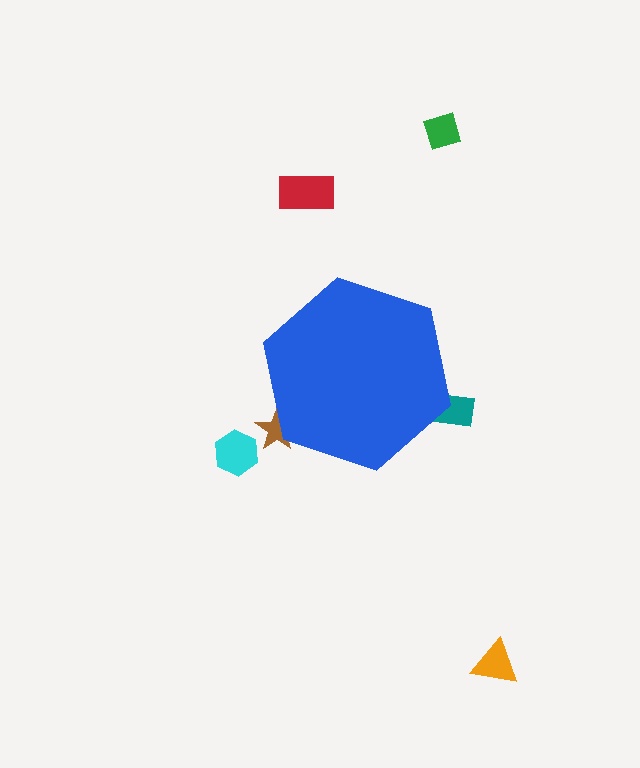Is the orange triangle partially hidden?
No, the orange triangle is fully visible.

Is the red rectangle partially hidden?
No, the red rectangle is fully visible.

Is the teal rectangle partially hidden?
Yes, the teal rectangle is partially hidden behind the blue hexagon.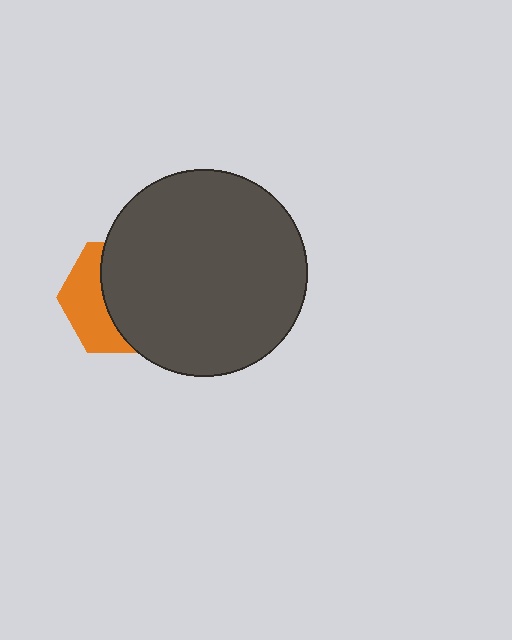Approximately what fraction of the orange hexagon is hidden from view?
Roughly 61% of the orange hexagon is hidden behind the dark gray circle.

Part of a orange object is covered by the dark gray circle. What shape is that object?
It is a hexagon.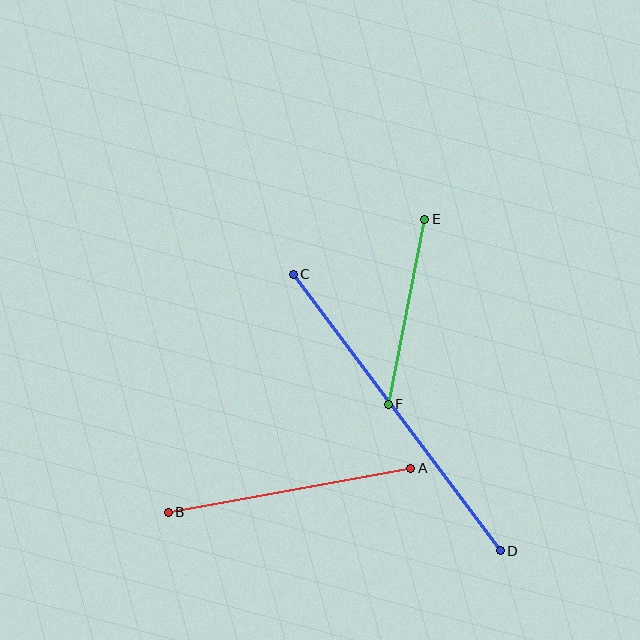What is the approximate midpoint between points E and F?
The midpoint is at approximately (407, 312) pixels.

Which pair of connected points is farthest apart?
Points C and D are farthest apart.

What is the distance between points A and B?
The distance is approximately 247 pixels.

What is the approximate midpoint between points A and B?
The midpoint is at approximately (290, 490) pixels.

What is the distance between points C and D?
The distance is approximately 345 pixels.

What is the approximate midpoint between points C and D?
The midpoint is at approximately (397, 413) pixels.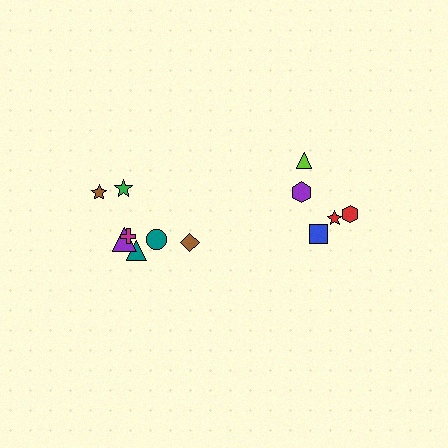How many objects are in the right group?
There are 5 objects.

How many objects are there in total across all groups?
There are 12 objects.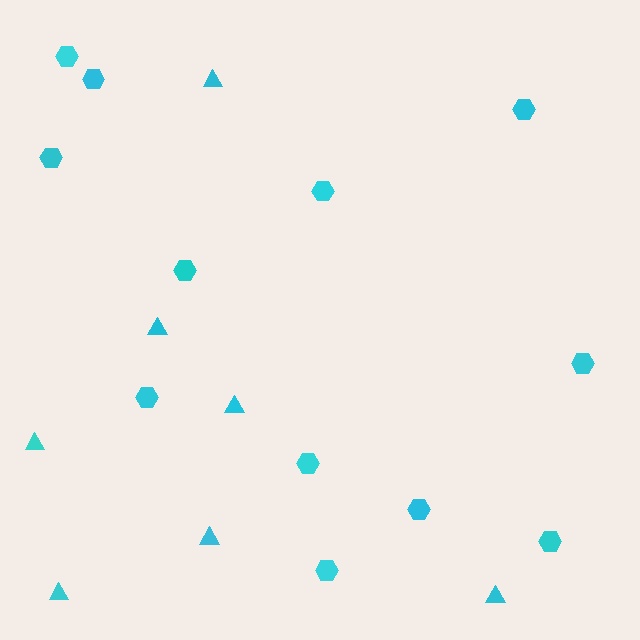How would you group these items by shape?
There are 2 groups: one group of triangles (7) and one group of hexagons (12).